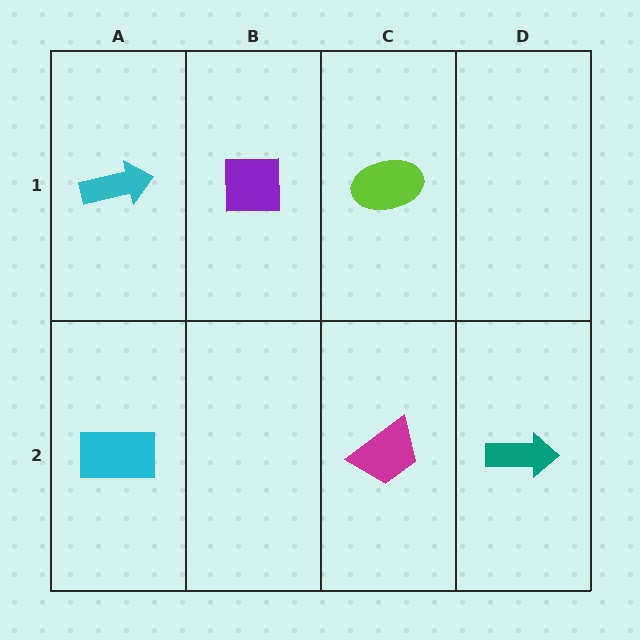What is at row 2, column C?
A magenta trapezoid.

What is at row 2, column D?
A teal arrow.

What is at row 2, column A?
A cyan rectangle.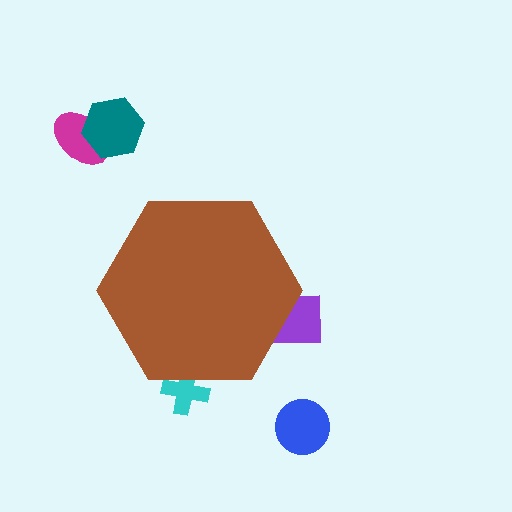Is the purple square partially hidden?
Yes, the purple square is partially hidden behind the brown hexagon.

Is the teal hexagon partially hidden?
No, the teal hexagon is fully visible.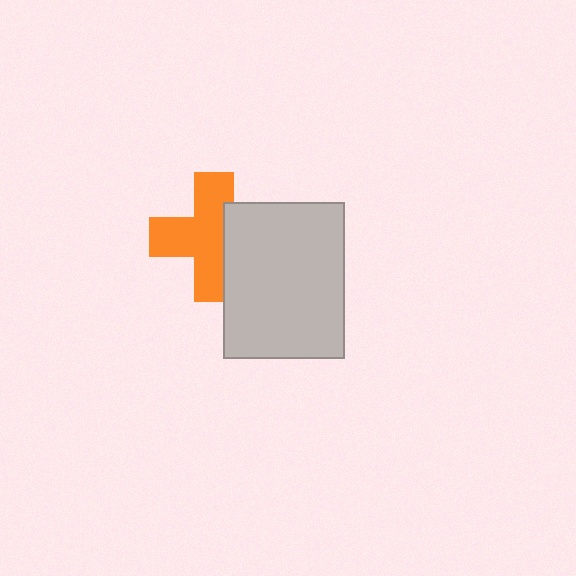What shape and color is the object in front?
The object in front is a light gray rectangle.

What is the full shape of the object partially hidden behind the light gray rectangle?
The partially hidden object is an orange cross.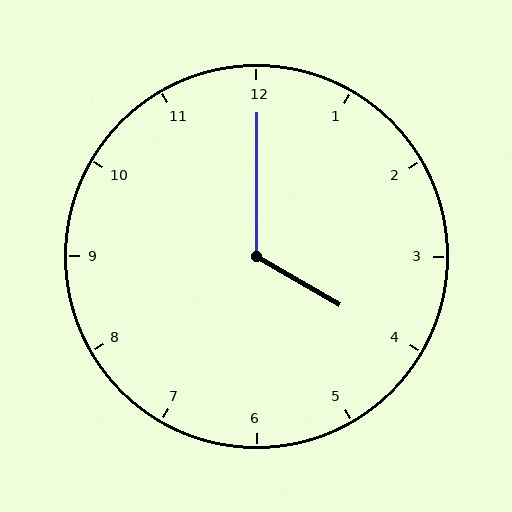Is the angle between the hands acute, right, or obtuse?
It is obtuse.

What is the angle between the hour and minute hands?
Approximately 120 degrees.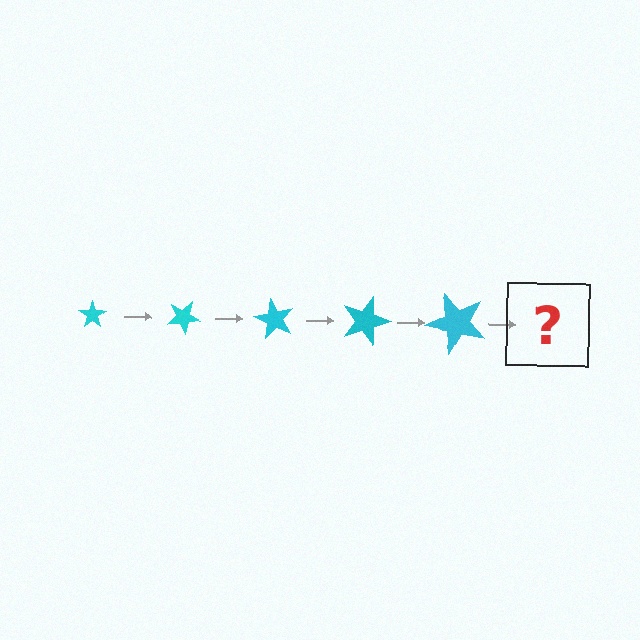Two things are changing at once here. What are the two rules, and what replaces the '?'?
The two rules are that the star grows larger each step and it rotates 30 degrees each step. The '?' should be a star, larger than the previous one and rotated 150 degrees from the start.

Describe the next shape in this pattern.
It should be a star, larger than the previous one and rotated 150 degrees from the start.